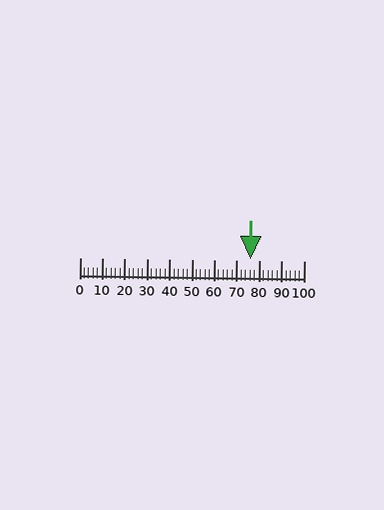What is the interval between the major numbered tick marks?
The major tick marks are spaced 10 units apart.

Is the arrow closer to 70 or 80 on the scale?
The arrow is closer to 80.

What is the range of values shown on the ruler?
The ruler shows values from 0 to 100.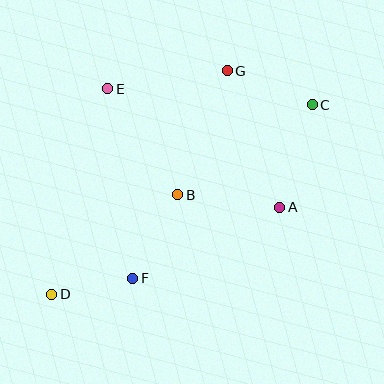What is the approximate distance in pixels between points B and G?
The distance between B and G is approximately 134 pixels.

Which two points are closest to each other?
Points D and F are closest to each other.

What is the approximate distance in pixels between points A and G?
The distance between A and G is approximately 146 pixels.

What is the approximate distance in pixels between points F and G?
The distance between F and G is approximately 228 pixels.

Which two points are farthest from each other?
Points C and D are farthest from each other.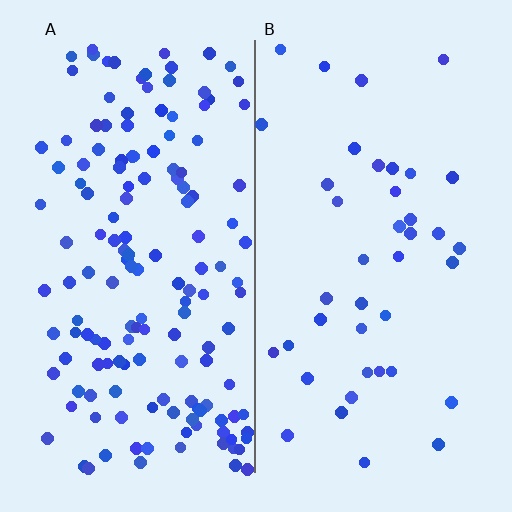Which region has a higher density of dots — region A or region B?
A (the left).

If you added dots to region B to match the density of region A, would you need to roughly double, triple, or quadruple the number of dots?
Approximately quadruple.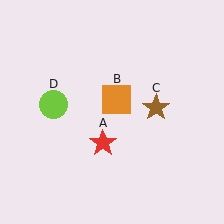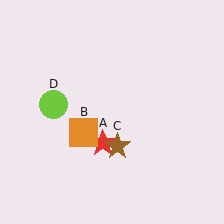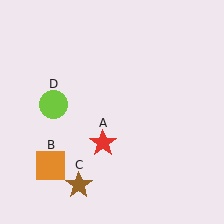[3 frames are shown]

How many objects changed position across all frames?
2 objects changed position: orange square (object B), brown star (object C).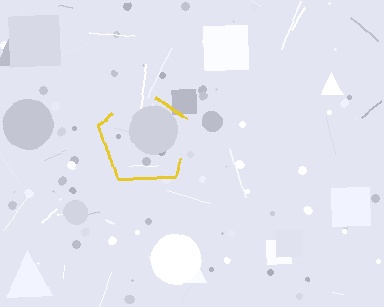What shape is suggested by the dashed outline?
The dashed outline suggests a pentagon.